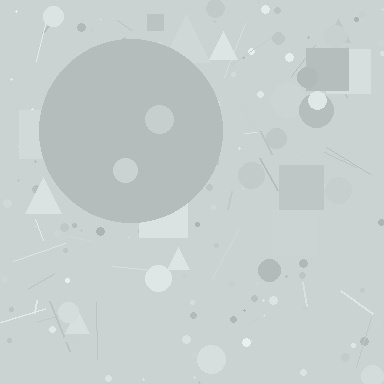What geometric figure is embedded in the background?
A circle is embedded in the background.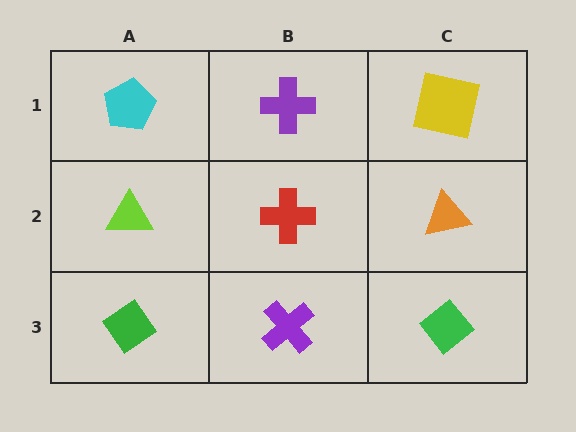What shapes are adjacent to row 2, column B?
A purple cross (row 1, column B), a purple cross (row 3, column B), a lime triangle (row 2, column A), an orange triangle (row 2, column C).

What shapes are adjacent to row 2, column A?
A cyan pentagon (row 1, column A), a green diamond (row 3, column A), a red cross (row 2, column B).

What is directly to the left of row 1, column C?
A purple cross.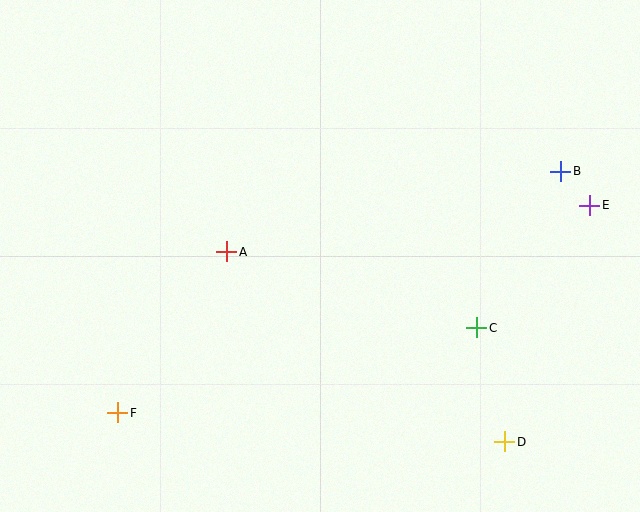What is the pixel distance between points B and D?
The distance between B and D is 276 pixels.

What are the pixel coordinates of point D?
Point D is at (505, 442).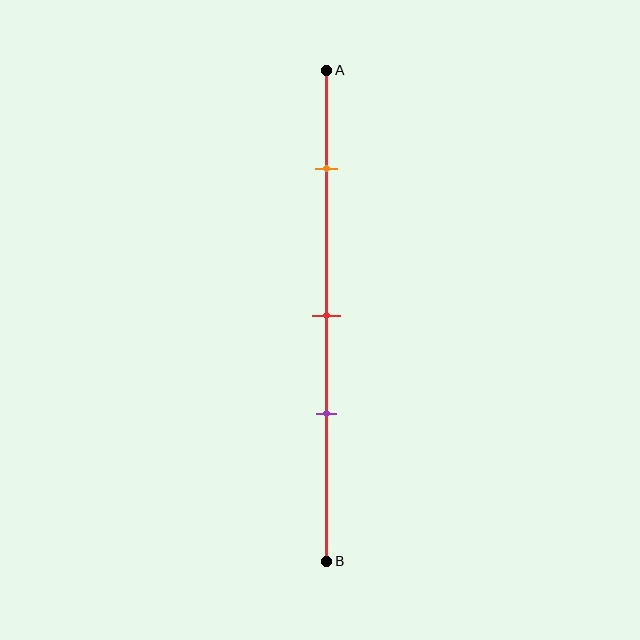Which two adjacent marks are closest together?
The red and purple marks are the closest adjacent pair.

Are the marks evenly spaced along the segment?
No, the marks are not evenly spaced.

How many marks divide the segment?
There are 3 marks dividing the segment.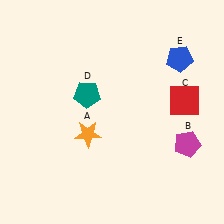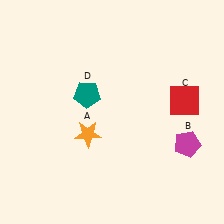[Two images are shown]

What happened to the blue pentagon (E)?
The blue pentagon (E) was removed in Image 2. It was in the top-right area of Image 1.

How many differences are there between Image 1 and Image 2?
There is 1 difference between the two images.